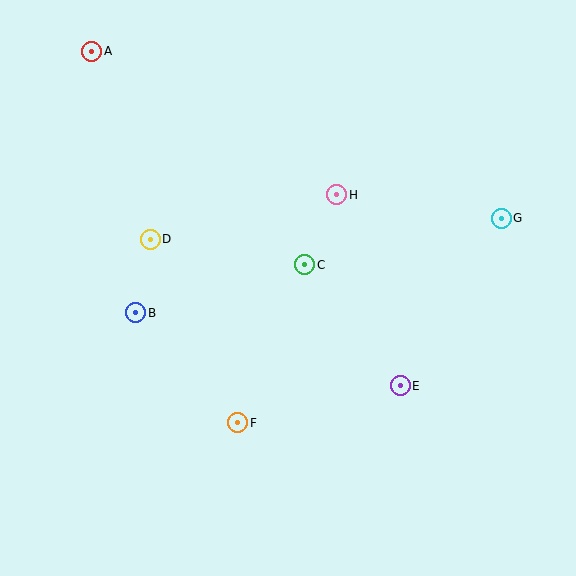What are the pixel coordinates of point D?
Point D is at (150, 239).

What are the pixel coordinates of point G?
Point G is at (501, 218).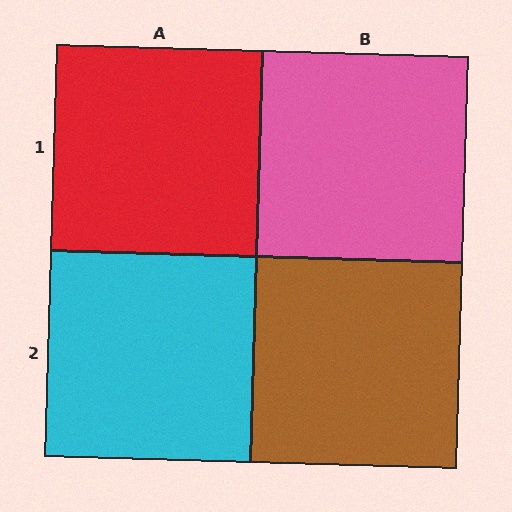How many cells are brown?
1 cell is brown.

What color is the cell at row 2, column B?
Brown.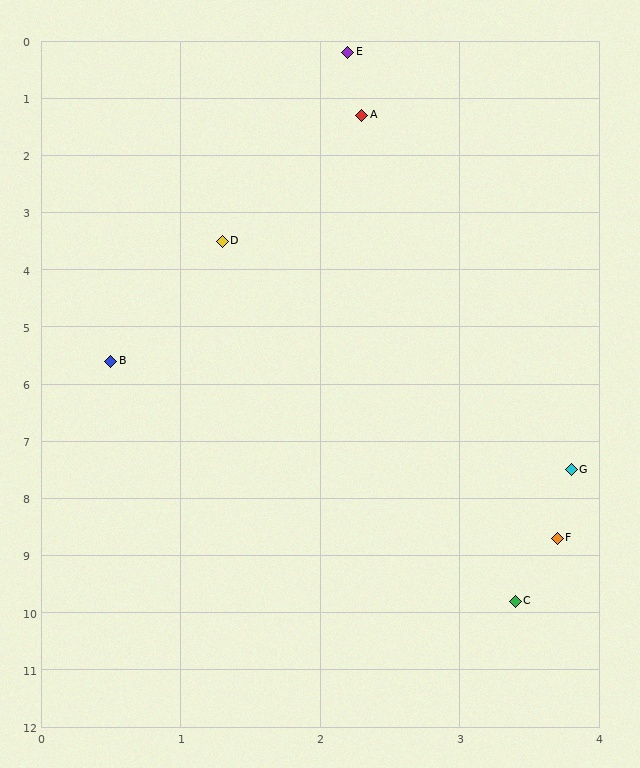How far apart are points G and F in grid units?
Points G and F are about 1.2 grid units apart.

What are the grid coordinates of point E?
Point E is at approximately (2.2, 0.2).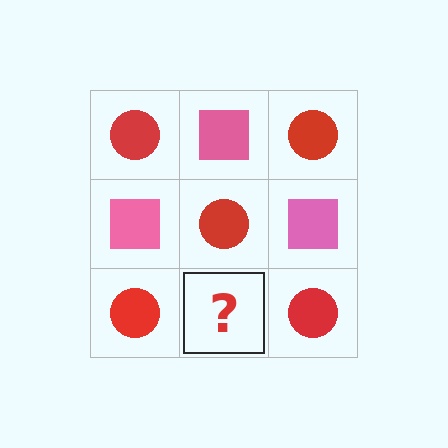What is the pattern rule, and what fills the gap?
The rule is that it alternates red circle and pink square in a checkerboard pattern. The gap should be filled with a pink square.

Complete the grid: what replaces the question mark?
The question mark should be replaced with a pink square.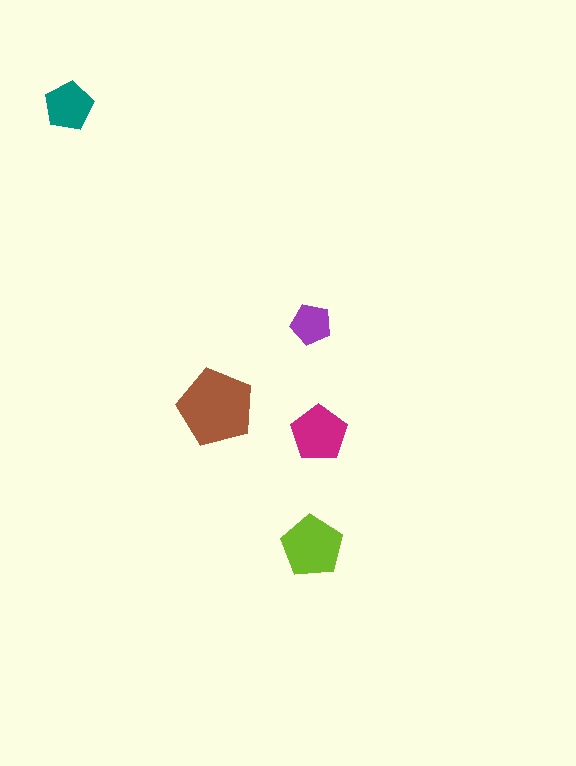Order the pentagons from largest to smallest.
the brown one, the lime one, the magenta one, the teal one, the purple one.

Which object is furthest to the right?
The magenta pentagon is rightmost.